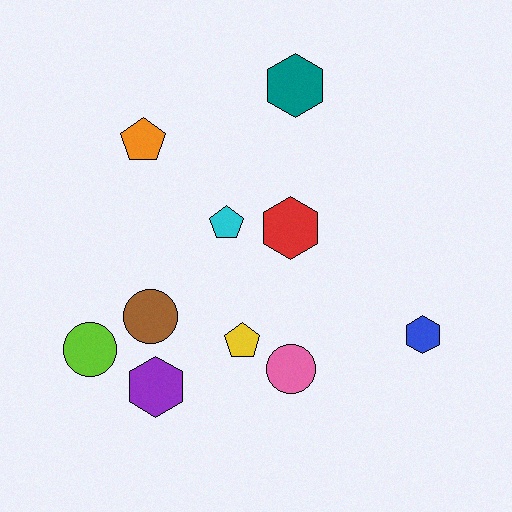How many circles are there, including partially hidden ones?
There are 3 circles.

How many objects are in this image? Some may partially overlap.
There are 10 objects.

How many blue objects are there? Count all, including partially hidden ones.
There is 1 blue object.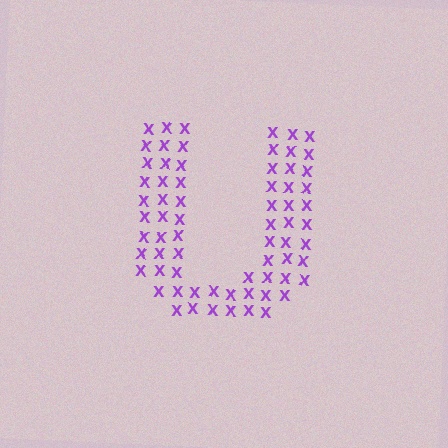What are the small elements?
The small elements are letter X's.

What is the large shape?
The large shape is the letter U.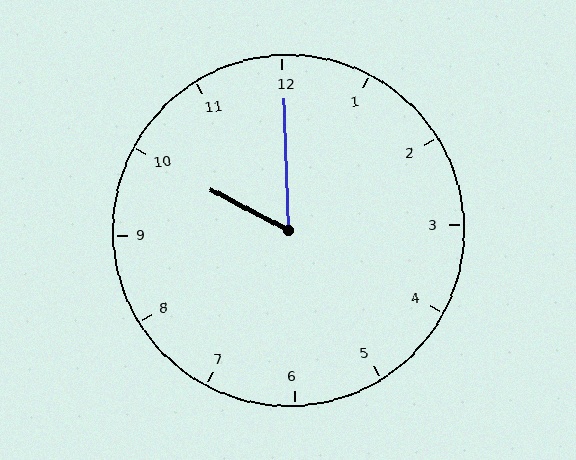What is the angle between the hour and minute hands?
Approximately 60 degrees.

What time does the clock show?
10:00.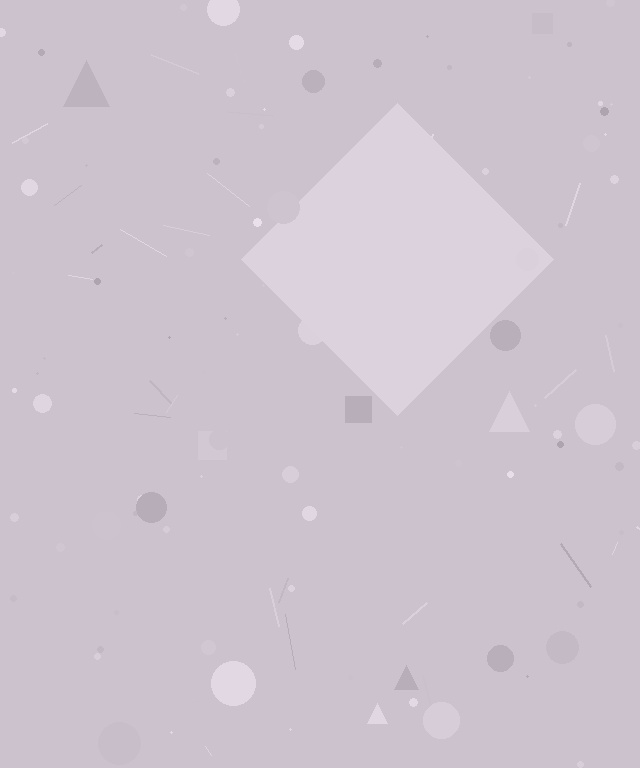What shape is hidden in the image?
A diamond is hidden in the image.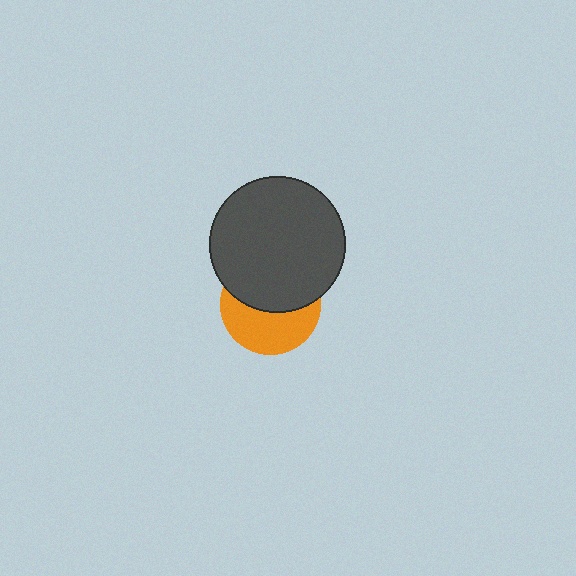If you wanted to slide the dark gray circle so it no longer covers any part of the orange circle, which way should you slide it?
Slide it up — that is the most direct way to separate the two shapes.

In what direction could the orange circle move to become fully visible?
The orange circle could move down. That would shift it out from behind the dark gray circle entirely.